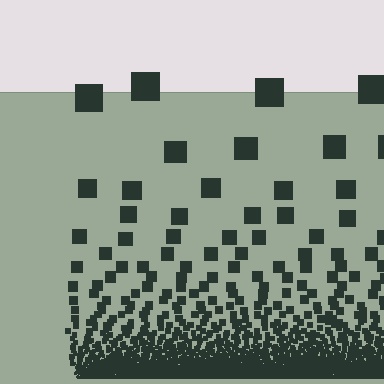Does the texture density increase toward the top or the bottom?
Density increases toward the bottom.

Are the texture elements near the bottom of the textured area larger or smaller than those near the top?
Smaller. The gradient is inverted — elements near the bottom are smaller and denser.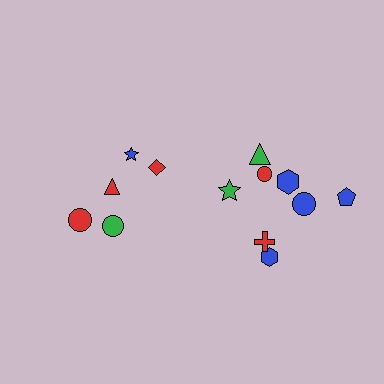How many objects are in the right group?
There are 8 objects.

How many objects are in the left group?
There are 5 objects.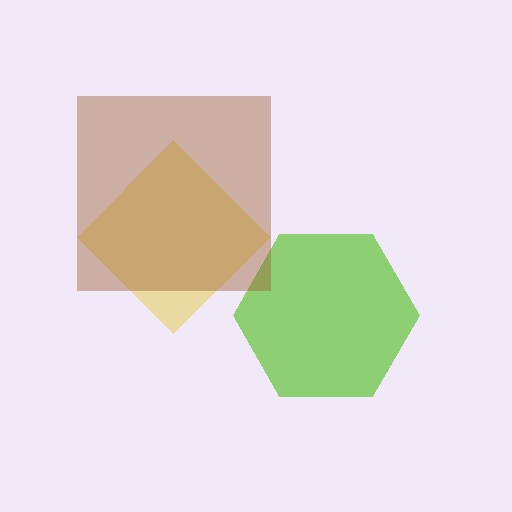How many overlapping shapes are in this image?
There are 3 overlapping shapes in the image.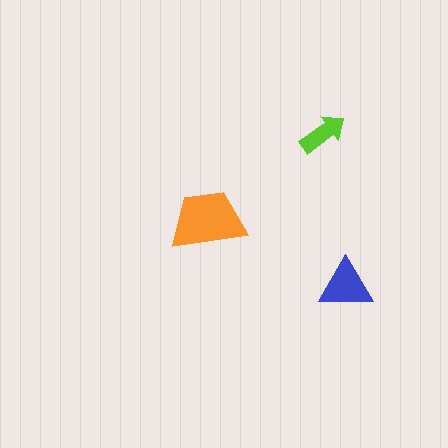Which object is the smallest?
The lime arrow.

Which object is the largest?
The orange trapezoid.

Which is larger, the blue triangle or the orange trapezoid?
The orange trapezoid.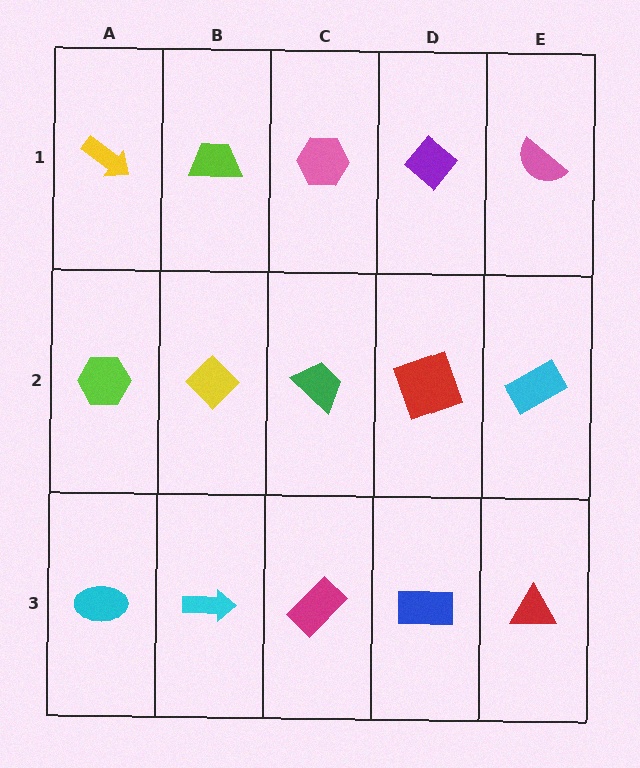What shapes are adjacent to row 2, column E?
A pink semicircle (row 1, column E), a red triangle (row 3, column E), a red square (row 2, column D).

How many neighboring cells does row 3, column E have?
2.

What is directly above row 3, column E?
A cyan rectangle.